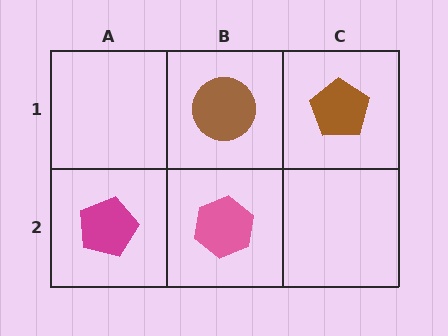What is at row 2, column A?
A magenta pentagon.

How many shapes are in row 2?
2 shapes.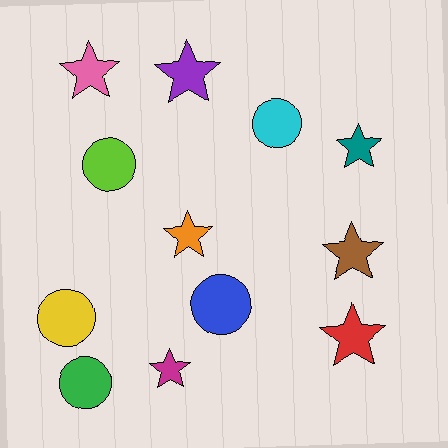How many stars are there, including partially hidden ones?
There are 7 stars.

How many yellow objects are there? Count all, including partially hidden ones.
There is 1 yellow object.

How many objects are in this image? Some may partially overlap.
There are 12 objects.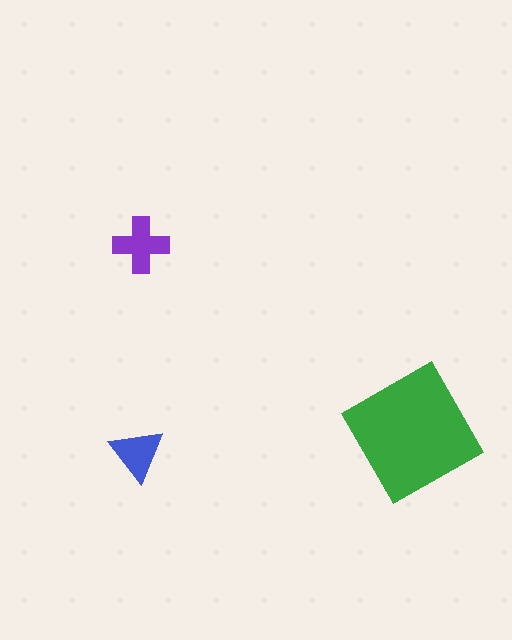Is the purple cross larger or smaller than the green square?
Smaller.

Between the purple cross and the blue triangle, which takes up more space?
The purple cross.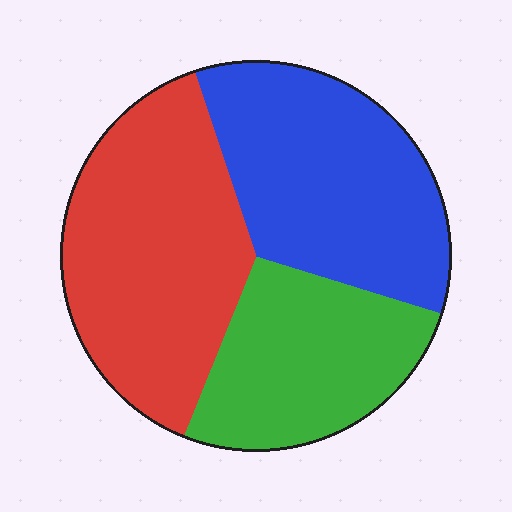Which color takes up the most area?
Red, at roughly 40%.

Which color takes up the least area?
Green, at roughly 25%.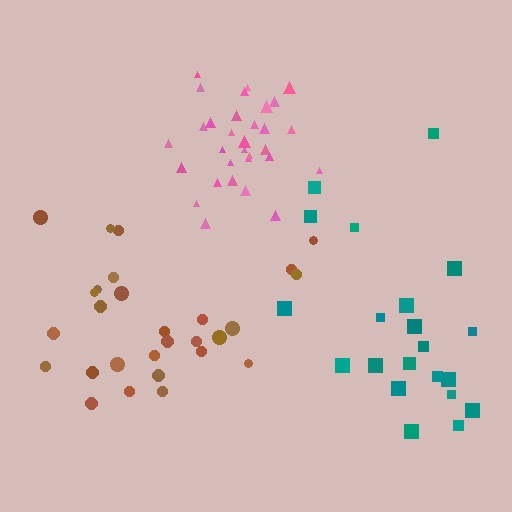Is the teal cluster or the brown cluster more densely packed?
Brown.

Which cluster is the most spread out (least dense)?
Teal.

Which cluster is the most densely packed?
Pink.